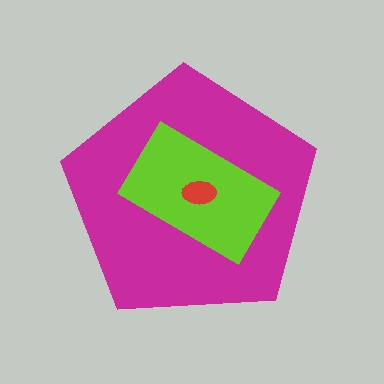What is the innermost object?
The red ellipse.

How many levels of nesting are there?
3.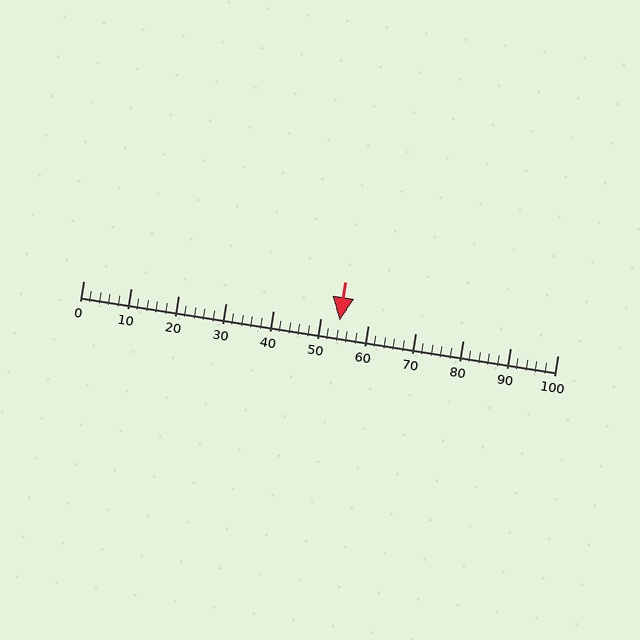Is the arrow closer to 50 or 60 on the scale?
The arrow is closer to 50.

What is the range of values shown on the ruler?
The ruler shows values from 0 to 100.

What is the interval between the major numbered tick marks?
The major tick marks are spaced 10 units apart.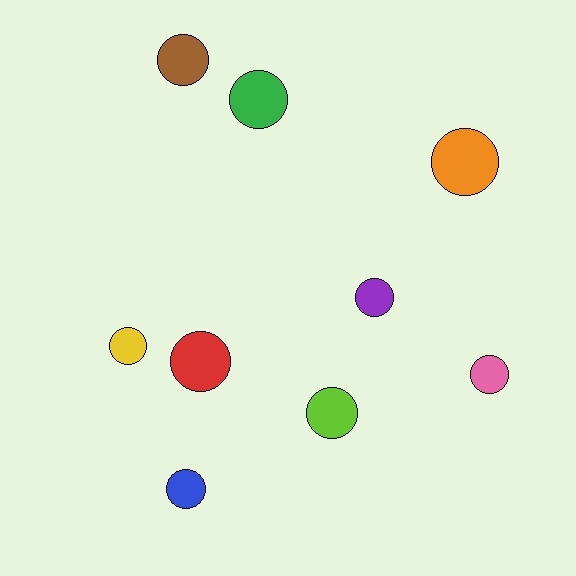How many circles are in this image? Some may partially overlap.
There are 9 circles.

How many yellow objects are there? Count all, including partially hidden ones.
There is 1 yellow object.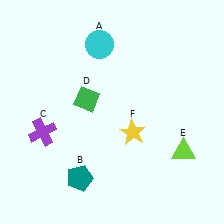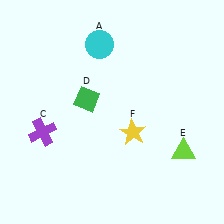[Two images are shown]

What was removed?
The teal pentagon (B) was removed in Image 2.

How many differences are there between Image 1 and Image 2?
There is 1 difference between the two images.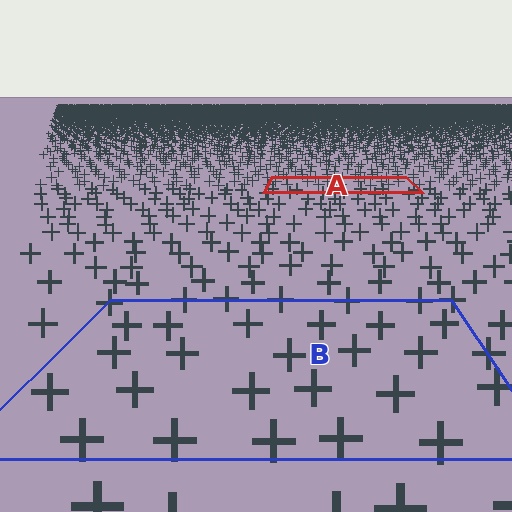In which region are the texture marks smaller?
The texture marks are smaller in region A, because it is farther away.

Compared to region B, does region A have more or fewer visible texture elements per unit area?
Region A has more texture elements per unit area — they are packed more densely because it is farther away.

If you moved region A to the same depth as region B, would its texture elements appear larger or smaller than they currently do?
They would appear larger. At a closer depth, the same texture elements are projected at a bigger on-screen size.